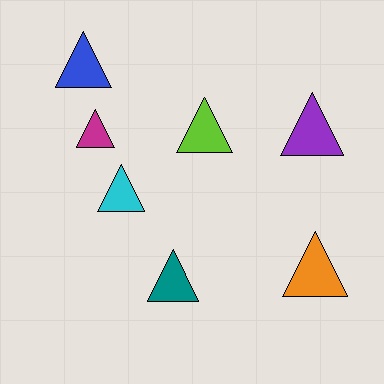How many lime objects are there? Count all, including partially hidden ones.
There is 1 lime object.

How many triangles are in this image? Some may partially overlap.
There are 7 triangles.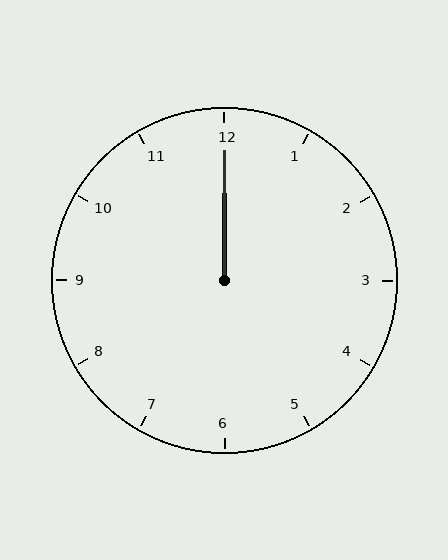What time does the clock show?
12:00.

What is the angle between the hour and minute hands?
Approximately 0 degrees.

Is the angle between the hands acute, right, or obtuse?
It is acute.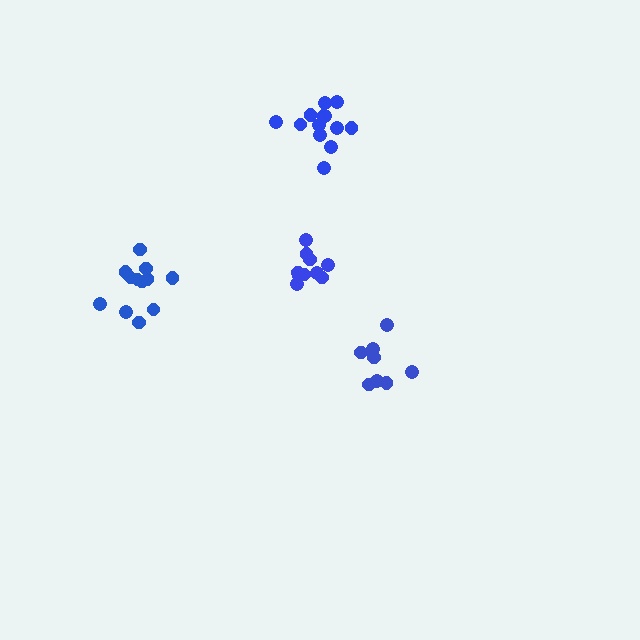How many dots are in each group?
Group 1: 8 dots, Group 2: 12 dots, Group 3: 10 dots, Group 4: 13 dots (43 total).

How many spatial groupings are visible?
There are 4 spatial groupings.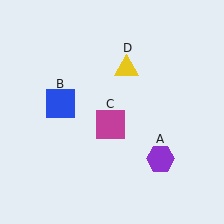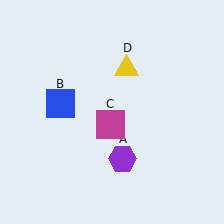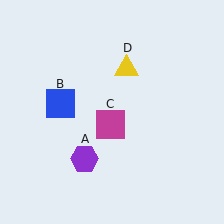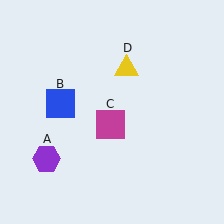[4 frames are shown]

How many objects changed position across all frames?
1 object changed position: purple hexagon (object A).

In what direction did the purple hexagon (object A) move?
The purple hexagon (object A) moved left.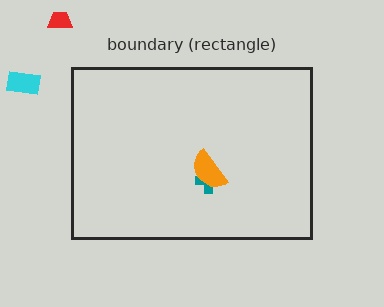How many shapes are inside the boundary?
2 inside, 2 outside.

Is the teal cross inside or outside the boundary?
Inside.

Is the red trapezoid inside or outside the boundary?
Outside.